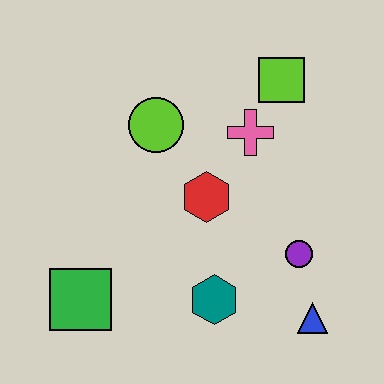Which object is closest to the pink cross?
The lime square is closest to the pink cross.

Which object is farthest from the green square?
The lime square is farthest from the green square.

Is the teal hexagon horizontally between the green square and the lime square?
Yes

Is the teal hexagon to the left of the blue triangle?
Yes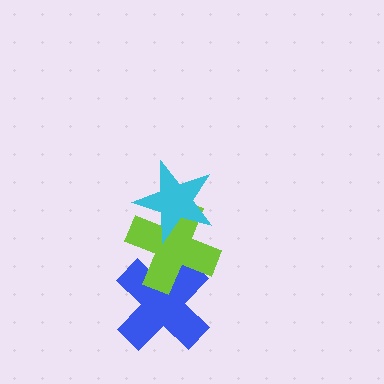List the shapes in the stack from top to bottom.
From top to bottom: the cyan star, the lime cross, the blue cross.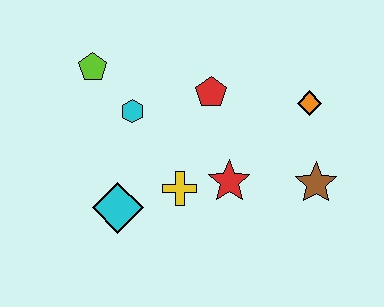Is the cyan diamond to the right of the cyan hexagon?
No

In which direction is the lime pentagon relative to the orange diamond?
The lime pentagon is to the left of the orange diamond.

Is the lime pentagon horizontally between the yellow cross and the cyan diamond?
No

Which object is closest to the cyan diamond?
The yellow cross is closest to the cyan diamond.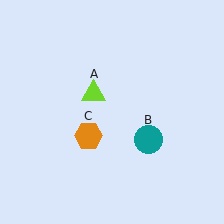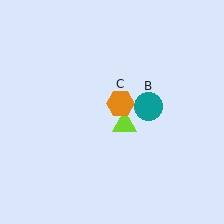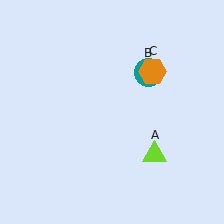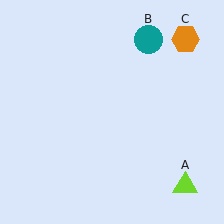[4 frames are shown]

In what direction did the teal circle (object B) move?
The teal circle (object B) moved up.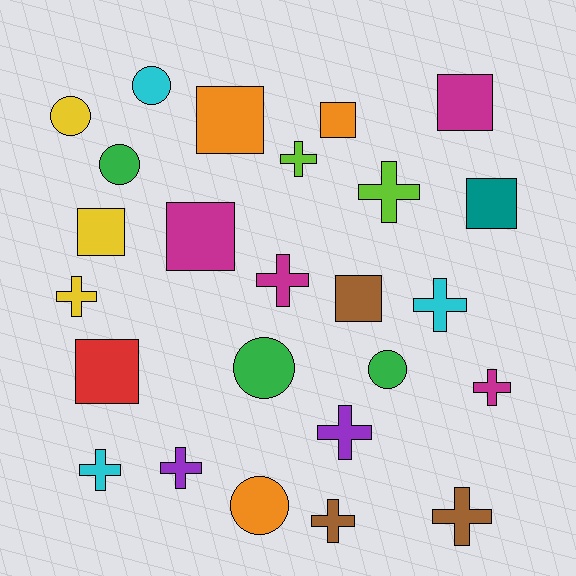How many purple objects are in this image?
There are 2 purple objects.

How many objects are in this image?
There are 25 objects.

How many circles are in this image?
There are 6 circles.